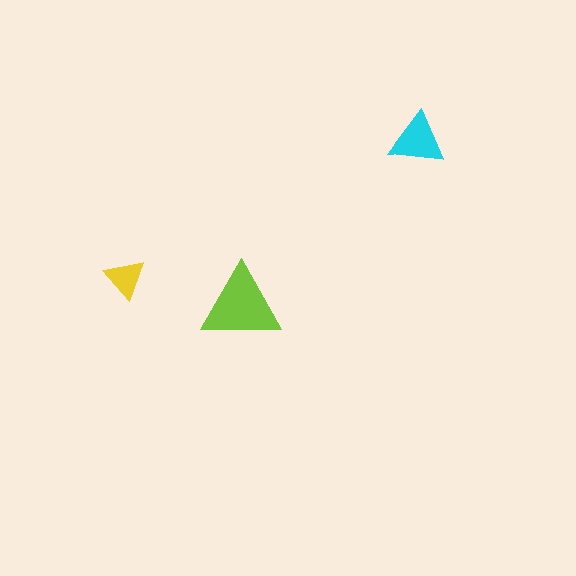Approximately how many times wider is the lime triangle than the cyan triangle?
About 1.5 times wider.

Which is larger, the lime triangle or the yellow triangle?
The lime one.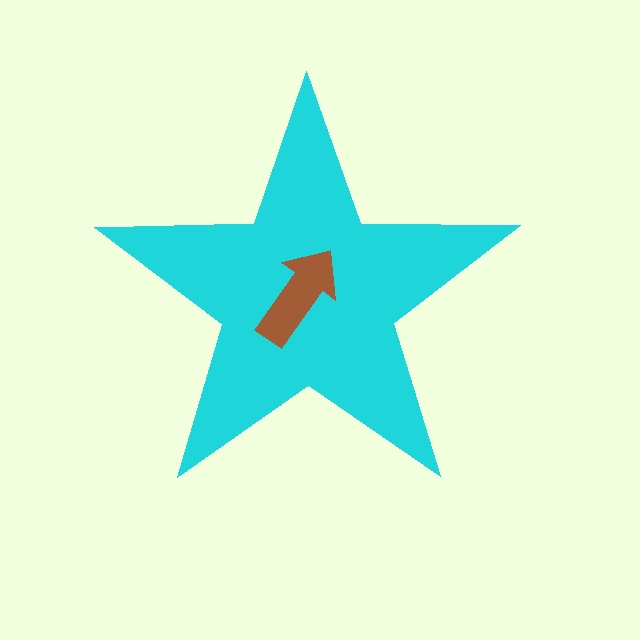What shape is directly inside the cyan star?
The brown arrow.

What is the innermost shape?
The brown arrow.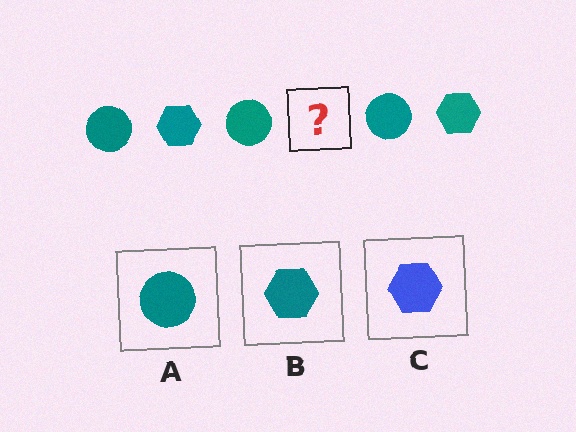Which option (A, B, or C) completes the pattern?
B.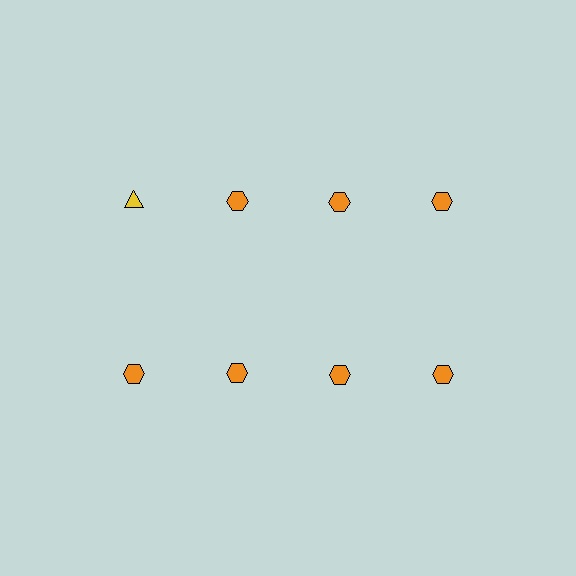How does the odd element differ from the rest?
It differs in both color (yellow instead of orange) and shape (triangle instead of hexagon).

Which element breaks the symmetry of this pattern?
The yellow triangle in the top row, leftmost column breaks the symmetry. All other shapes are orange hexagons.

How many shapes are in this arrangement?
There are 8 shapes arranged in a grid pattern.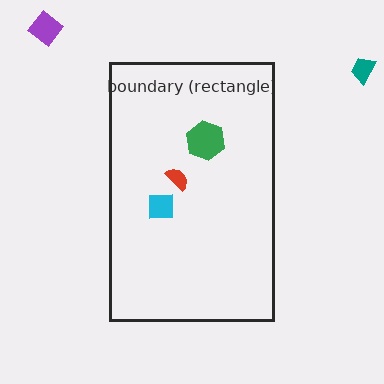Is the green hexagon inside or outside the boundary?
Inside.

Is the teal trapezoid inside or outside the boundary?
Outside.